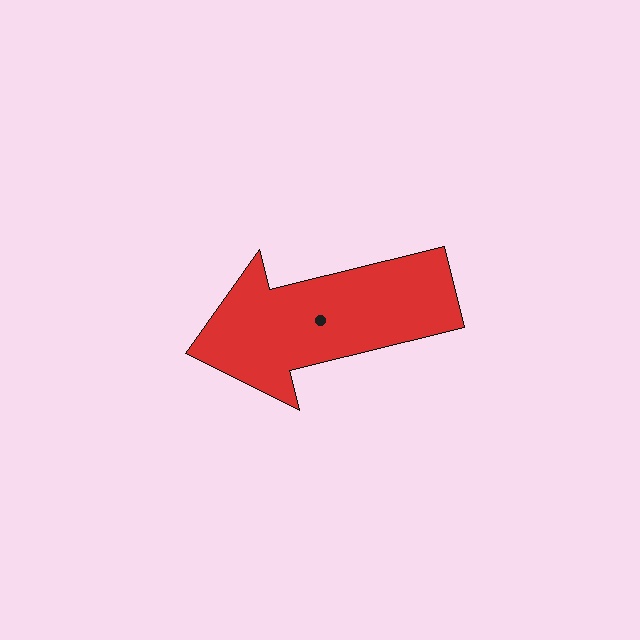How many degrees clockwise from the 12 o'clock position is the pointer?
Approximately 256 degrees.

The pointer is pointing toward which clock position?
Roughly 9 o'clock.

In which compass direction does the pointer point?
West.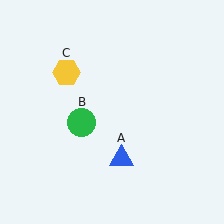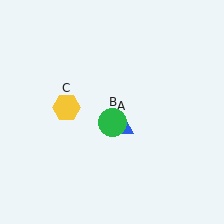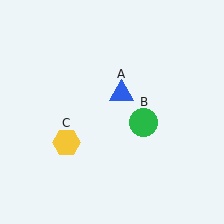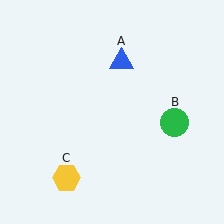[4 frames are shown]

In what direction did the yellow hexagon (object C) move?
The yellow hexagon (object C) moved down.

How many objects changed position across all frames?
3 objects changed position: blue triangle (object A), green circle (object B), yellow hexagon (object C).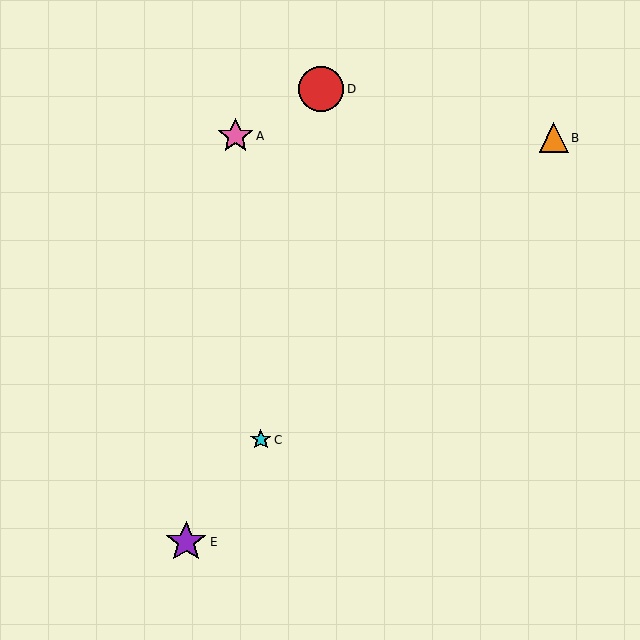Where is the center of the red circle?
The center of the red circle is at (321, 89).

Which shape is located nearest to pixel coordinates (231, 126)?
The pink star (labeled A) at (236, 136) is nearest to that location.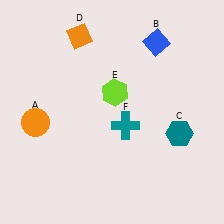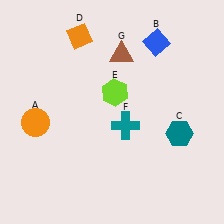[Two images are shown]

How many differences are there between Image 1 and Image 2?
There is 1 difference between the two images.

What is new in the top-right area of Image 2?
A brown triangle (G) was added in the top-right area of Image 2.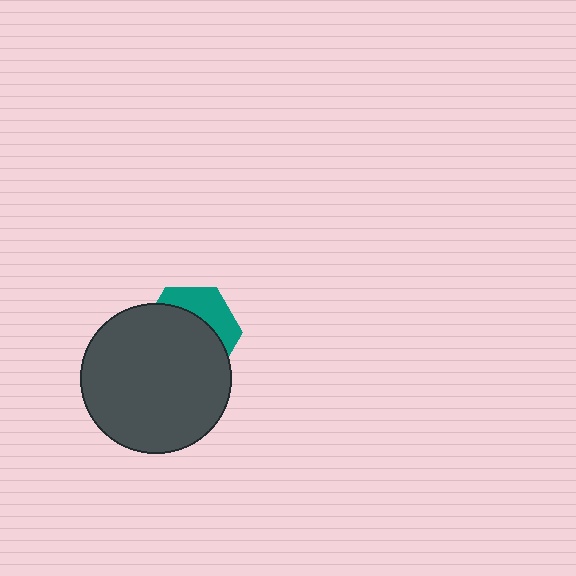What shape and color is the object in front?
The object in front is a dark gray circle.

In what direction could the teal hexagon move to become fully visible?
The teal hexagon could move up. That would shift it out from behind the dark gray circle entirely.